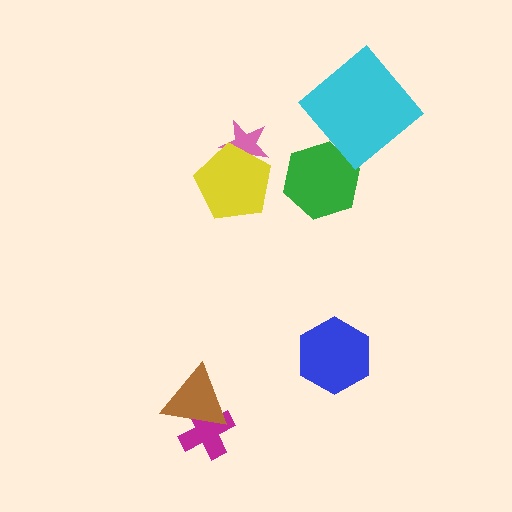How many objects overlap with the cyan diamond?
0 objects overlap with the cyan diamond.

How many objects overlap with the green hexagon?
0 objects overlap with the green hexagon.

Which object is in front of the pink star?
The yellow pentagon is in front of the pink star.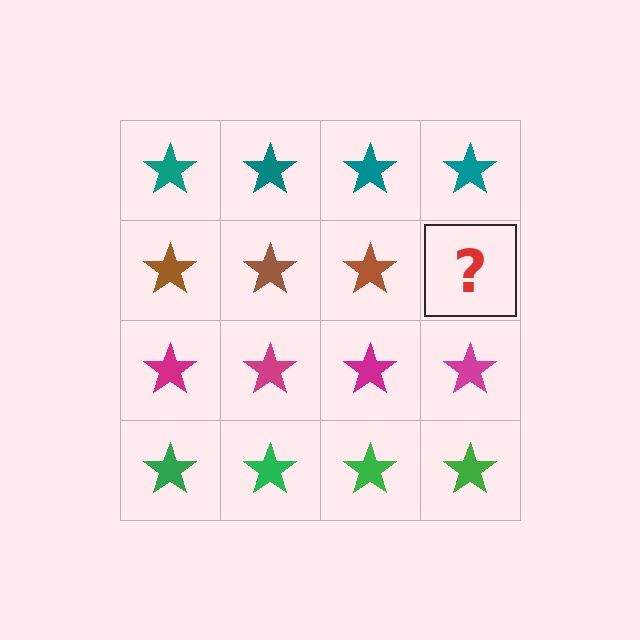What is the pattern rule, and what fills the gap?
The rule is that each row has a consistent color. The gap should be filled with a brown star.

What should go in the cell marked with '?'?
The missing cell should contain a brown star.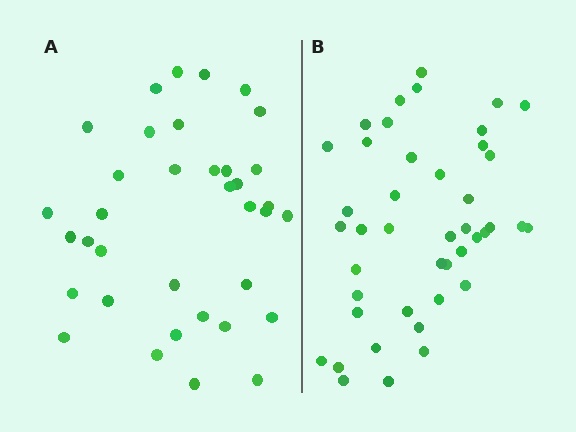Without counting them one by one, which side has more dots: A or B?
Region B (the right region) has more dots.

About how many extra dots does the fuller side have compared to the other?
Region B has roughly 8 or so more dots than region A.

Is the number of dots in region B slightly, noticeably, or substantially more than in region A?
Region B has only slightly more — the two regions are fairly close. The ratio is roughly 1.2 to 1.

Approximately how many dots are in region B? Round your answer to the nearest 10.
About 40 dots. (The exact count is 43, which rounds to 40.)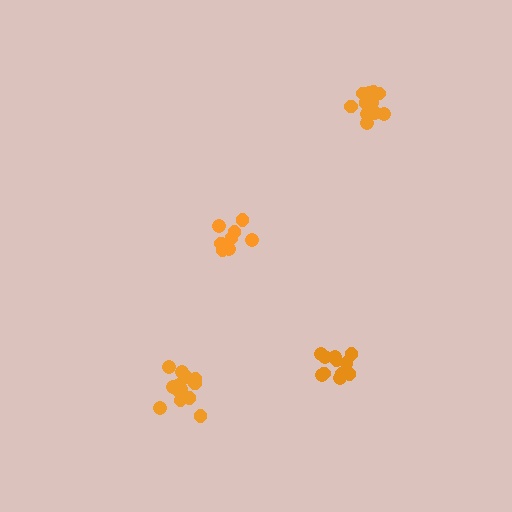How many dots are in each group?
Group 1: 12 dots, Group 2: 14 dots, Group 3: 13 dots, Group 4: 9 dots (48 total).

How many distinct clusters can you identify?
There are 4 distinct clusters.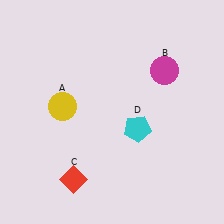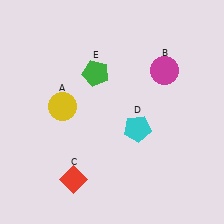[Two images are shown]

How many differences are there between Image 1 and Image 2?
There is 1 difference between the two images.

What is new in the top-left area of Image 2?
A green pentagon (E) was added in the top-left area of Image 2.